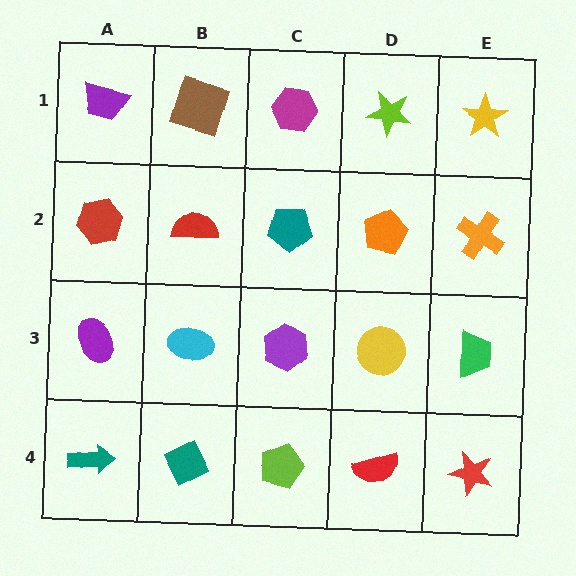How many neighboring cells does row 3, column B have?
4.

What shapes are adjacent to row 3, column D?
An orange pentagon (row 2, column D), a red semicircle (row 4, column D), a purple hexagon (row 3, column C), a green trapezoid (row 3, column E).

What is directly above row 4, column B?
A cyan ellipse.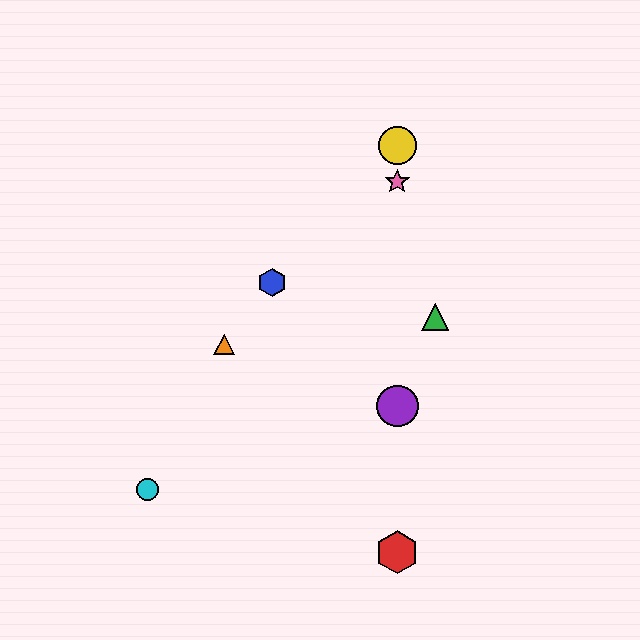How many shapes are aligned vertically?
4 shapes (the red hexagon, the yellow circle, the purple circle, the pink star) are aligned vertically.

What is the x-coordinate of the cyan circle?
The cyan circle is at x≈147.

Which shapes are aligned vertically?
The red hexagon, the yellow circle, the purple circle, the pink star are aligned vertically.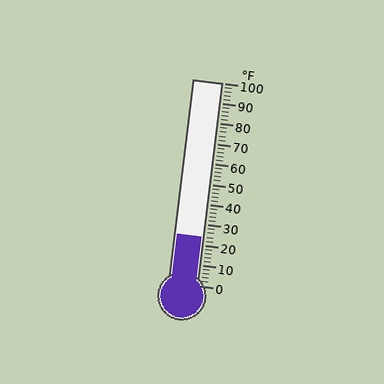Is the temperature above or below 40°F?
The temperature is below 40°F.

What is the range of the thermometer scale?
The thermometer scale ranges from 0°F to 100°F.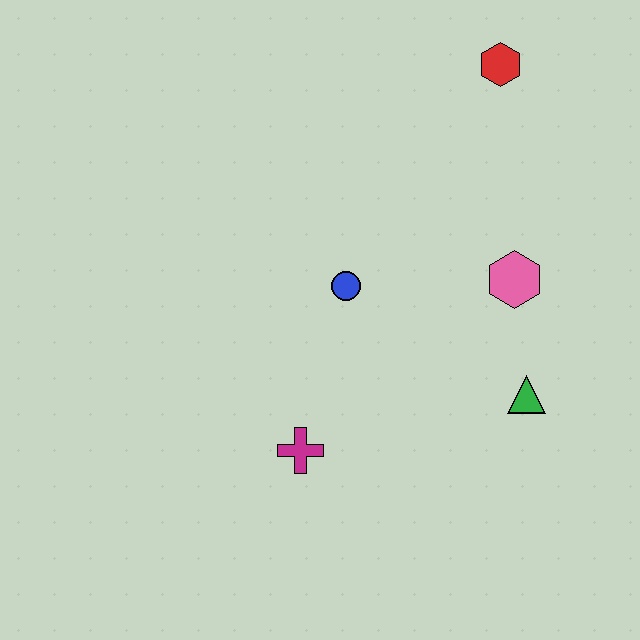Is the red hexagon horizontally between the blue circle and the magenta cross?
No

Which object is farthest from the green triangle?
The red hexagon is farthest from the green triangle.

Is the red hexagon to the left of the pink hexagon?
Yes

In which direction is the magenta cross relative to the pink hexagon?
The magenta cross is to the left of the pink hexagon.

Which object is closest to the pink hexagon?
The green triangle is closest to the pink hexagon.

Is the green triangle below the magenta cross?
No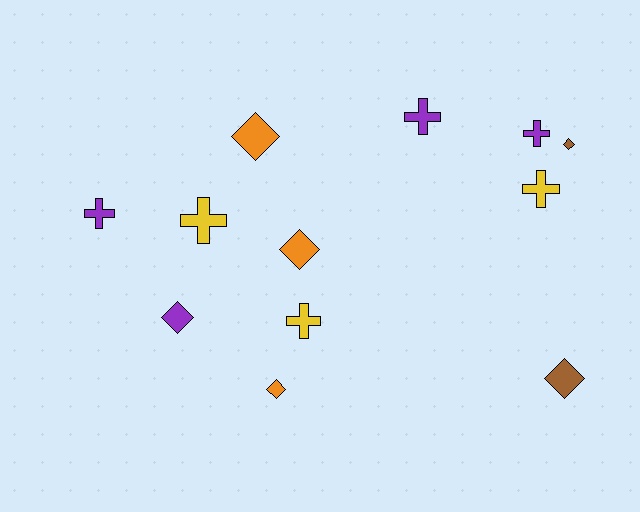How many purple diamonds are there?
There is 1 purple diamond.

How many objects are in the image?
There are 12 objects.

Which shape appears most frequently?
Diamond, with 6 objects.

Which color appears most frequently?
Purple, with 4 objects.